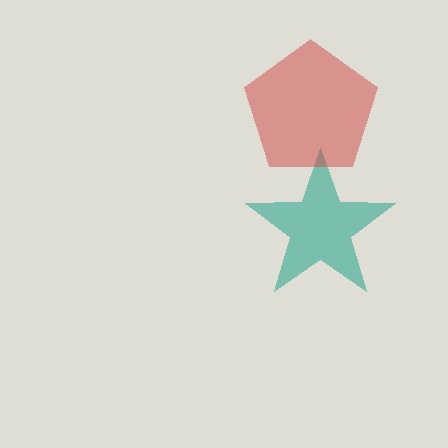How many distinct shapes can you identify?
There are 2 distinct shapes: a teal star, a red pentagon.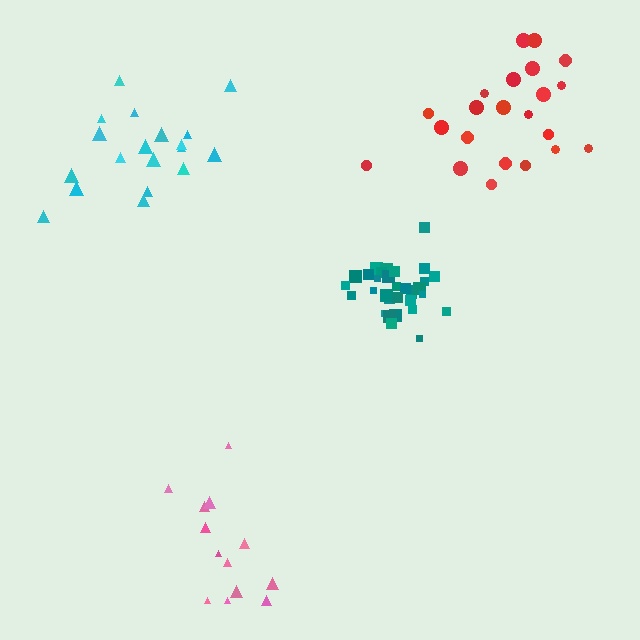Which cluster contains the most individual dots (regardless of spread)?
Teal (34).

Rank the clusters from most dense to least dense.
teal, red, cyan, pink.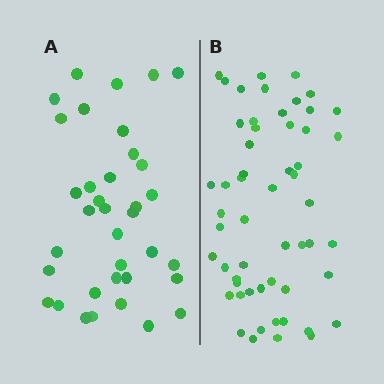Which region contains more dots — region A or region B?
Region B (the right region) has more dots.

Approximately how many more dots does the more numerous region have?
Region B has approximately 20 more dots than region A.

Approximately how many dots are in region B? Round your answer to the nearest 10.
About 60 dots. (The exact count is 55, which rounds to 60.)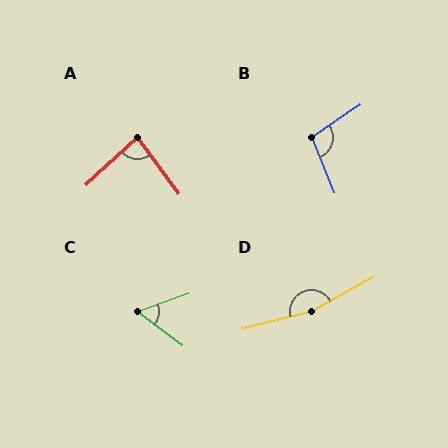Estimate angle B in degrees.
Approximately 101 degrees.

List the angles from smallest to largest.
C (57°), A (84°), B (101°), D (166°).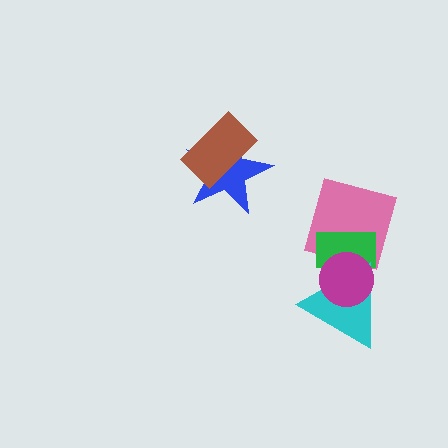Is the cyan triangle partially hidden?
Yes, it is partially covered by another shape.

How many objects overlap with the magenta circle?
3 objects overlap with the magenta circle.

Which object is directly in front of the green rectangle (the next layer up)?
The cyan triangle is directly in front of the green rectangle.